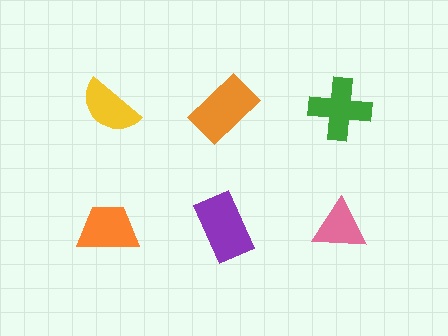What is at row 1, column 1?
A yellow semicircle.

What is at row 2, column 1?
An orange trapezoid.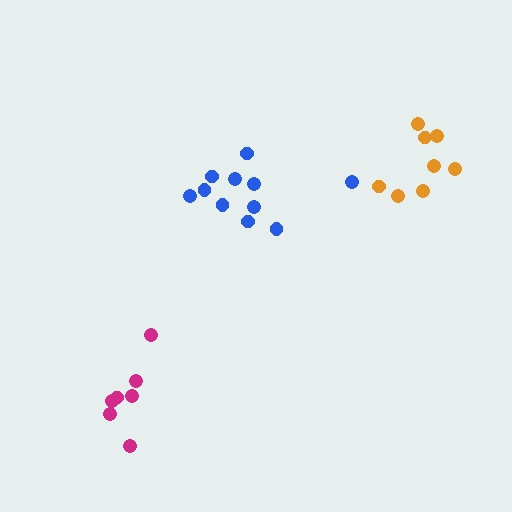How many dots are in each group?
Group 1: 11 dots, Group 2: 7 dots, Group 3: 8 dots (26 total).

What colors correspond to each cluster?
The clusters are colored: blue, magenta, orange.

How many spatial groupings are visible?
There are 3 spatial groupings.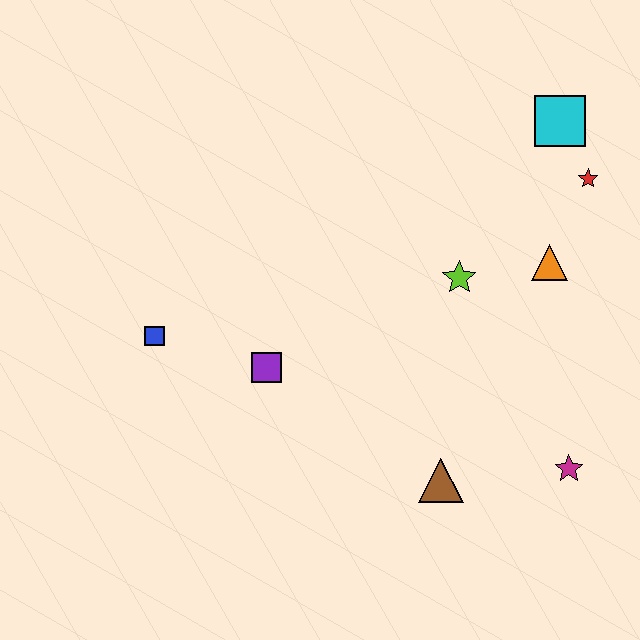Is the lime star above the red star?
No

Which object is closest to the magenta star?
The brown triangle is closest to the magenta star.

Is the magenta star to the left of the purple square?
No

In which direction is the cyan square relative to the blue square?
The cyan square is to the right of the blue square.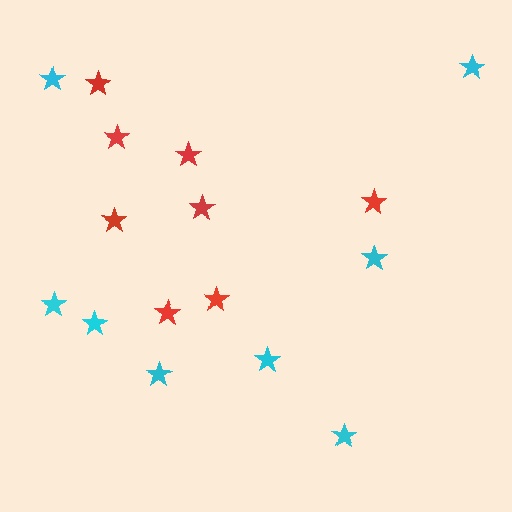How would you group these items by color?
There are 2 groups: one group of red stars (8) and one group of cyan stars (8).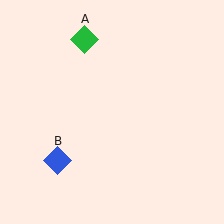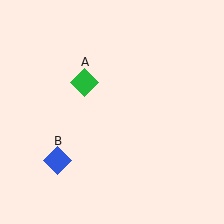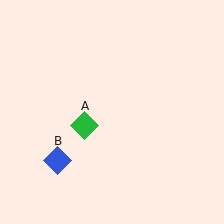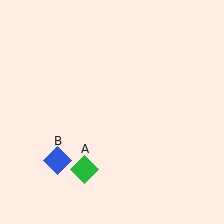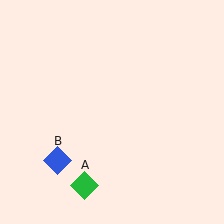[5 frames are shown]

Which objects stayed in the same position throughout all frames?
Blue diamond (object B) remained stationary.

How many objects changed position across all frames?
1 object changed position: green diamond (object A).